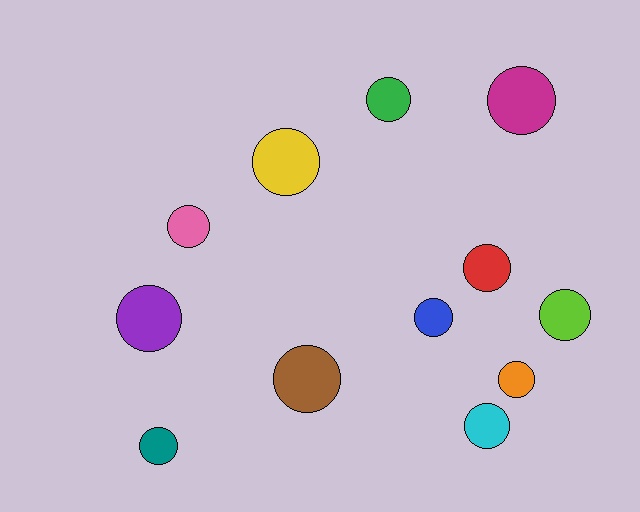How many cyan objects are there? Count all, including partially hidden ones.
There is 1 cyan object.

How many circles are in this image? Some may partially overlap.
There are 12 circles.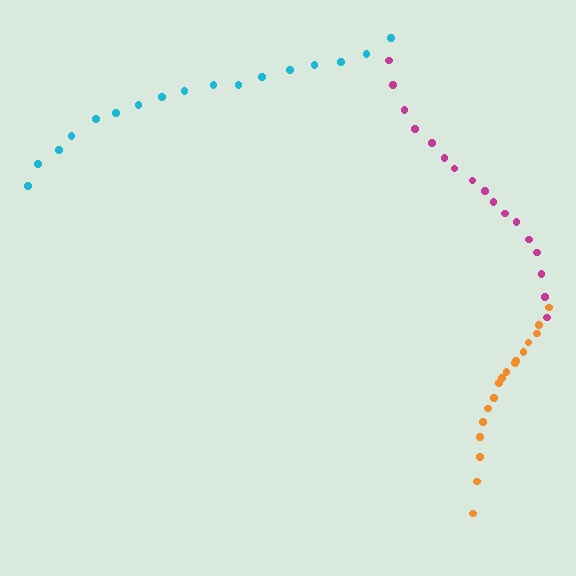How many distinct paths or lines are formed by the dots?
There are 3 distinct paths.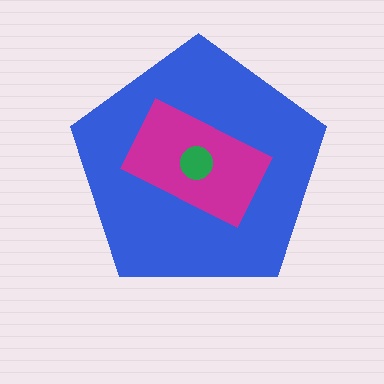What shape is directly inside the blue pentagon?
The magenta rectangle.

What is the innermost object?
The green circle.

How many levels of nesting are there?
3.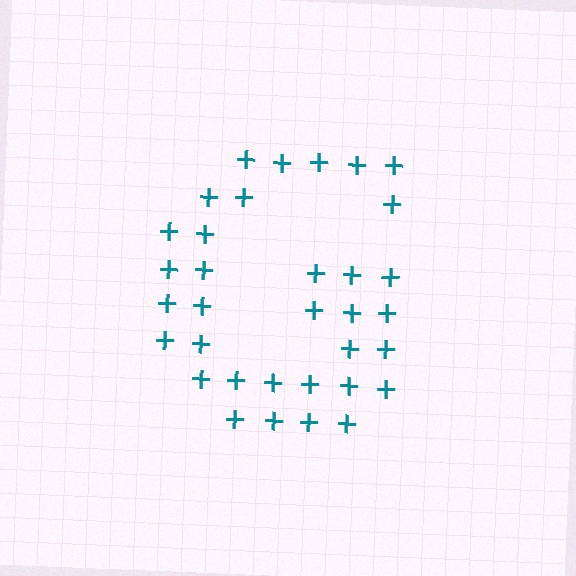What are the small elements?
The small elements are plus signs.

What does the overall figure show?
The overall figure shows the letter G.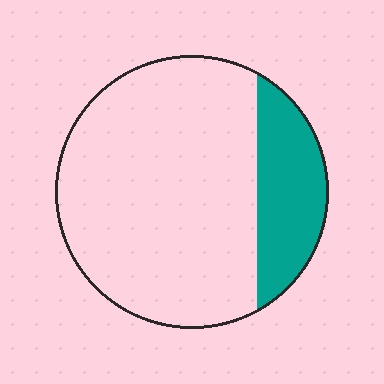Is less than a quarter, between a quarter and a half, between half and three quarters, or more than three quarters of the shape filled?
Less than a quarter.